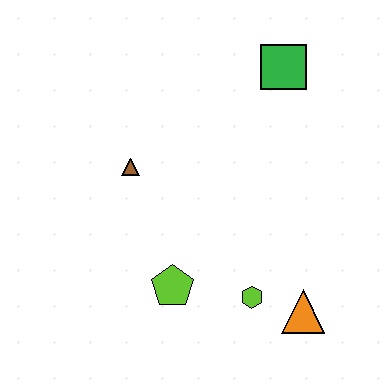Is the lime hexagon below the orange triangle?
No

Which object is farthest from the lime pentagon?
The green square is farthest from the lime pentagon.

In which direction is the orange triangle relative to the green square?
The orange triangle is below the green square.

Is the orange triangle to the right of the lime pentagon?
Yes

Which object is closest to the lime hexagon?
The orange triangle is closest to the lime hexagon.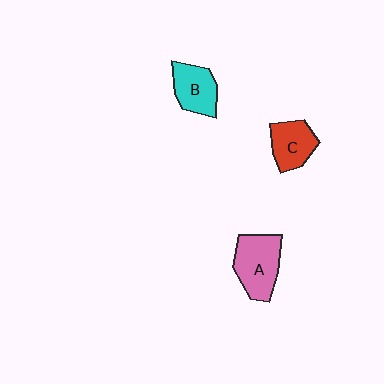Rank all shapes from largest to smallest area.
From largest to smallest: A (pink), B (cyan), C (red).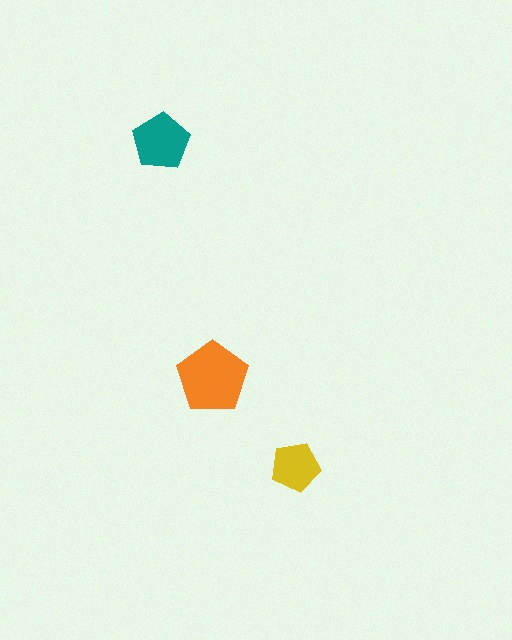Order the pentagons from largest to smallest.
the orange one, the teal one, the yellow one.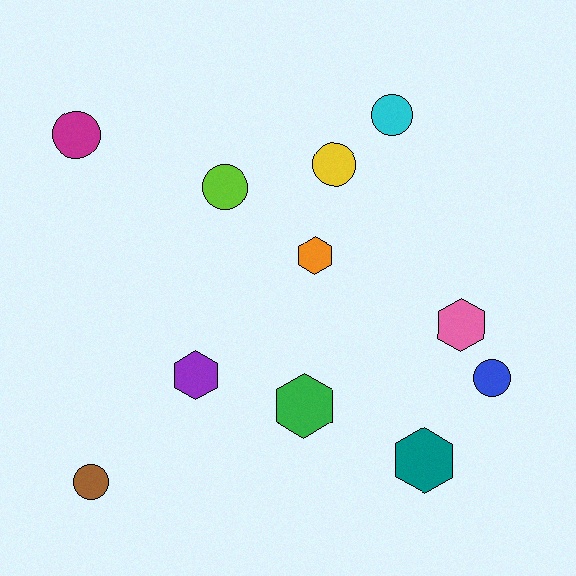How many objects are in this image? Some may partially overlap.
There are 11 objects.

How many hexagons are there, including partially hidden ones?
There are 5 hexagons.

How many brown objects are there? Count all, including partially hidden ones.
There is 1 brown object.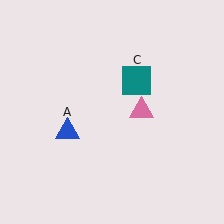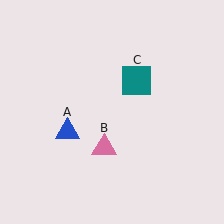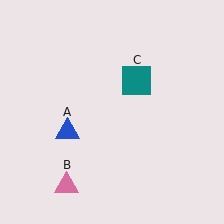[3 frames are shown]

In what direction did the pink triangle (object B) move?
The pink triangle (object B) moved down and to the left.